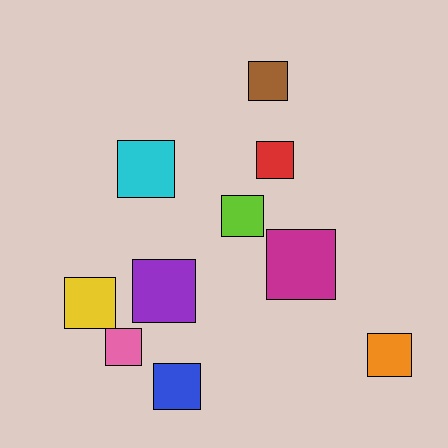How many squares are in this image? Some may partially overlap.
There are 10 squares.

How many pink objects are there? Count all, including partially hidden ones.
There is 1 pink object.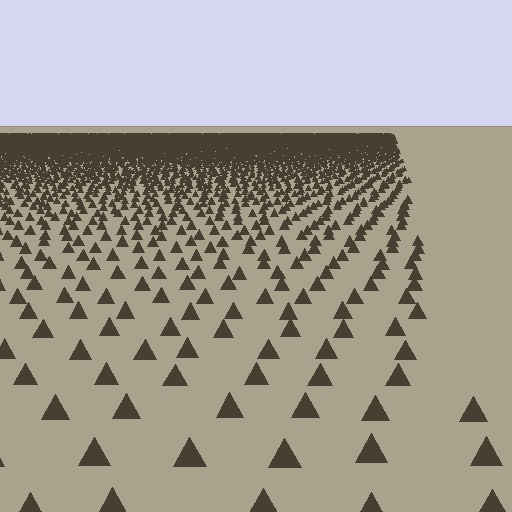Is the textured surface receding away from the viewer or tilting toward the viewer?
The surface is receding away from the viewer. Texture elements get smaller and denser toward the top.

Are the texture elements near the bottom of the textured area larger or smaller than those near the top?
Larger. Near the bottom, elements are closer to the viewer and appear at a bigger on-screen size.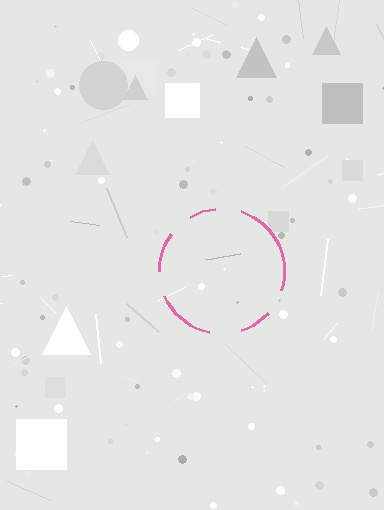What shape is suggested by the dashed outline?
The dashed outline suggests a circle.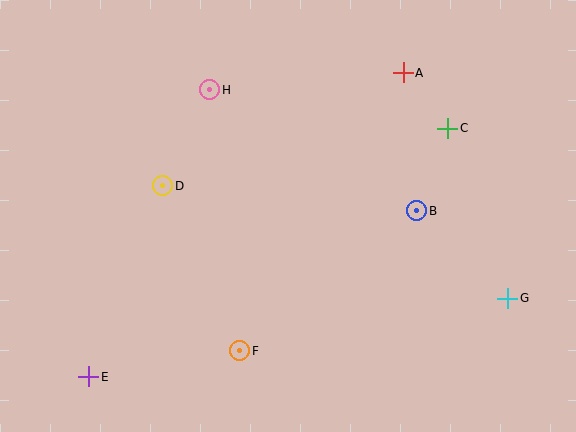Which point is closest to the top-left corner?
Point H is closest to the top-left corner.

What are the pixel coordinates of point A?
Point A is at (403, 73).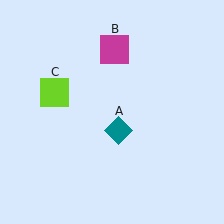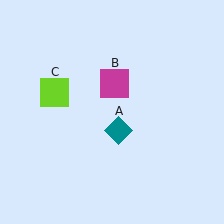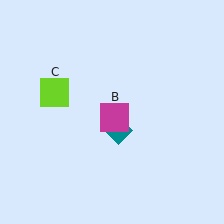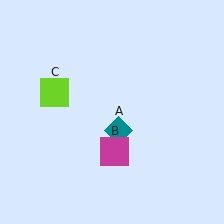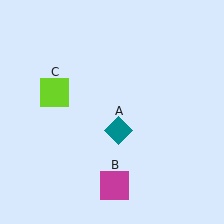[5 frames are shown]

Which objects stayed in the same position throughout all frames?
Teal diamond (object A) and lime square (object C) remained stationary.